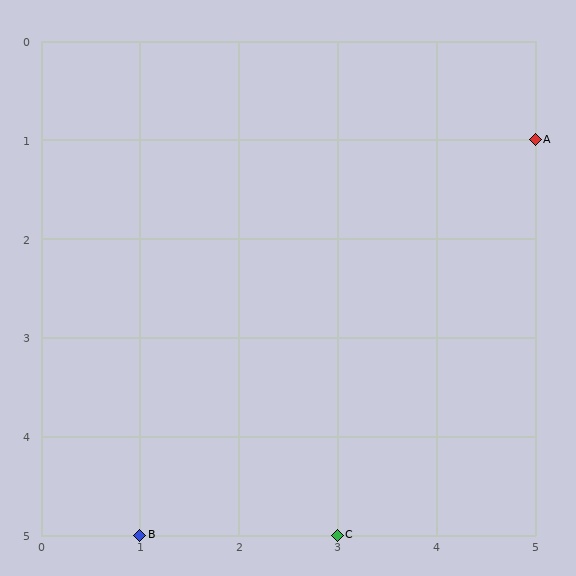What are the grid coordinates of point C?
Point C is at grid coordinates (3, 5).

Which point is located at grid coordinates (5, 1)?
Point A is at (5, 1).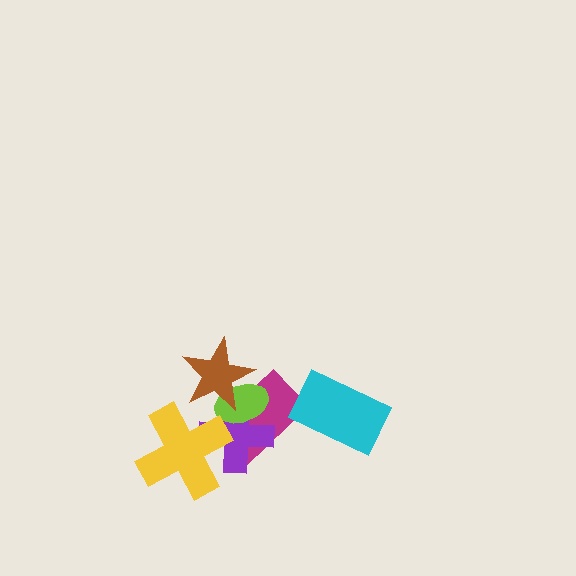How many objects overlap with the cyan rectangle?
0 objects overlap with the cyan rectangle.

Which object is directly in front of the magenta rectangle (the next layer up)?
The purple cross is directly in front of the magenta rectangle.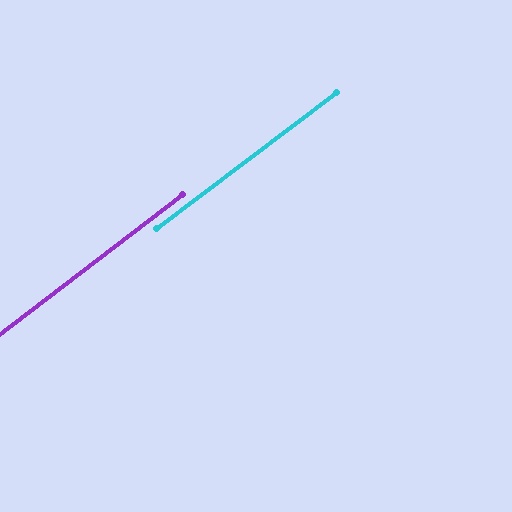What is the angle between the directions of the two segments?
Approximately 0 degrees.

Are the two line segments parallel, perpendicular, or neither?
Parallel — their directions differ by only 0.2°.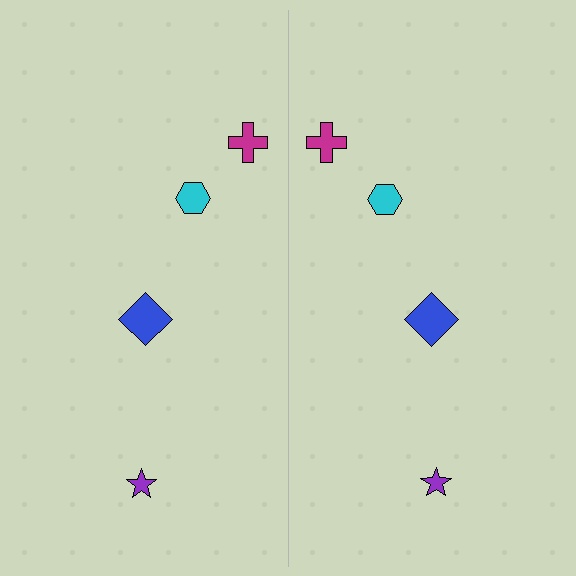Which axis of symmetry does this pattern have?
The pattern has a vertical axis of symmetry running through the center of the image.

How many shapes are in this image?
There are 8 shapes in this image.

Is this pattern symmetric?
Yes, this pattern has bilateral (reflection) symmetry.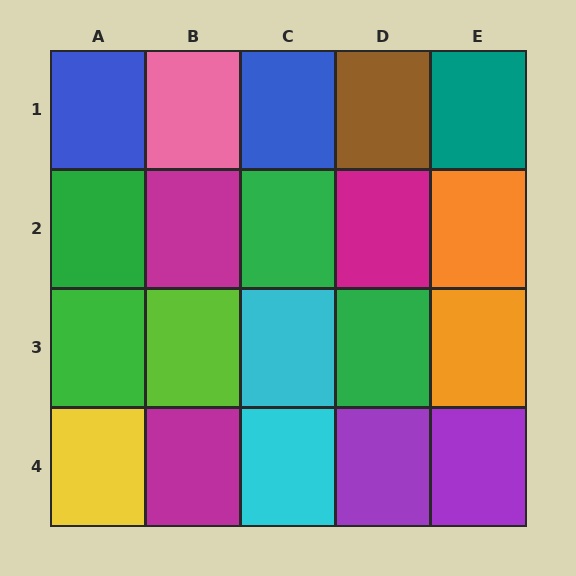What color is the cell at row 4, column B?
Magenta.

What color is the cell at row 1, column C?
Blue.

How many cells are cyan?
2 cells are cyan.